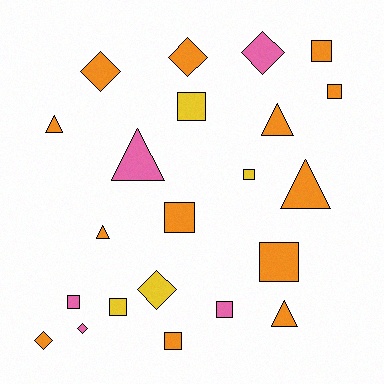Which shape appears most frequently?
Square, with 10 objects.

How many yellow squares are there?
There are 3 yellow squares.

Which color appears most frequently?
Orange, with 13 objects.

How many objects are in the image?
There are 22 objects.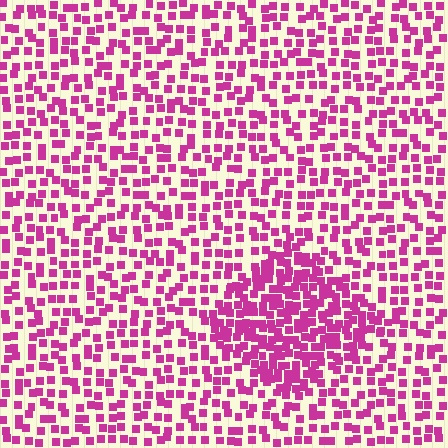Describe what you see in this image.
The image contains small magenta elements arranged at two different densities. A diamond-shaped region is visible where the elements are more densely packed than the surrounding area.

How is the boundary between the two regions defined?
The boundary is defined by a change in element density (approximately 2.0x ratio). All elements are the same color, size, and shape.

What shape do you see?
I see a diamond.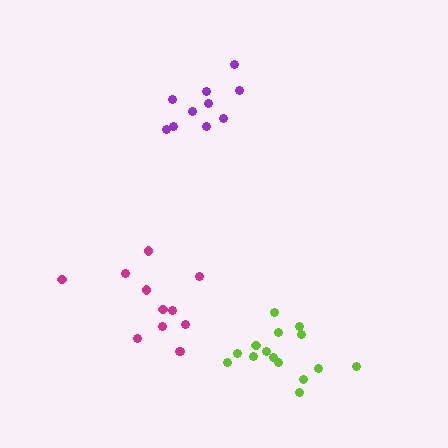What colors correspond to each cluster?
The clusters are colored: lime, purple, magenta.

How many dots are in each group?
Group 1: 15 dots, Group 2: 10 dots, Group 3: 12 dots (37 total).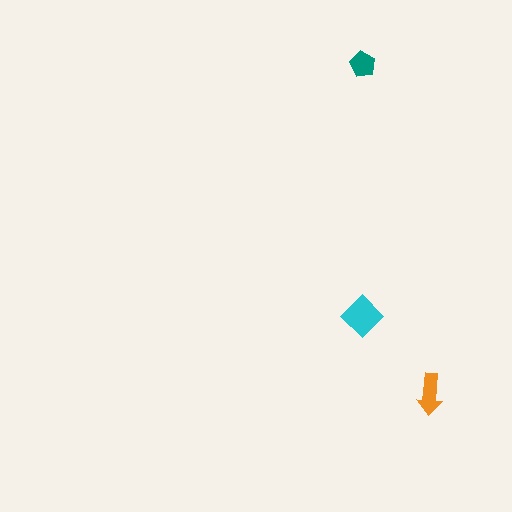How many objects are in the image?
There are 3 objects in the image.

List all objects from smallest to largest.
The teal pentagon, the orange arrow, the cyan diamond.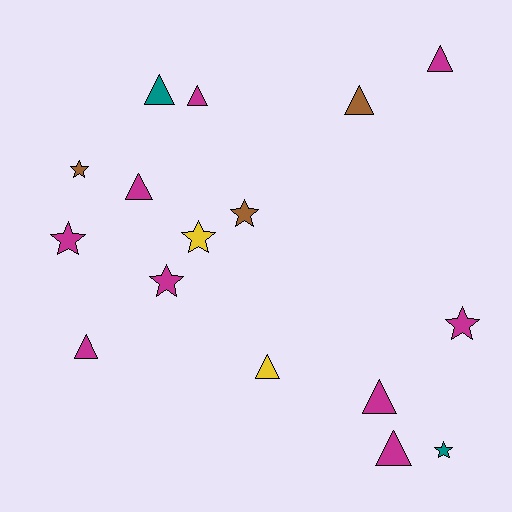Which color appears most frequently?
Magenta, with 9 objects.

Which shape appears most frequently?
Triangle, with 9 objects.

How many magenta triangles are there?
There are 6 magenta triangles.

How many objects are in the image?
There are 16 objects.